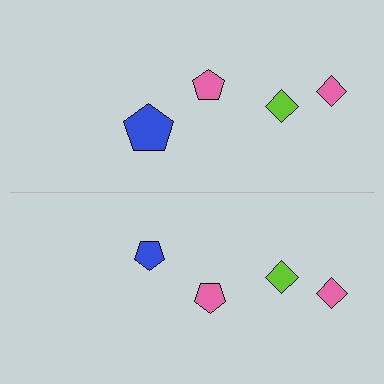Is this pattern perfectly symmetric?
No, the pattern is not perfectly symmetric. The blue pentagon on the bottom side has a different size than its mirror counterpart.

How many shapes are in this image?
There are 8 shapes in this image.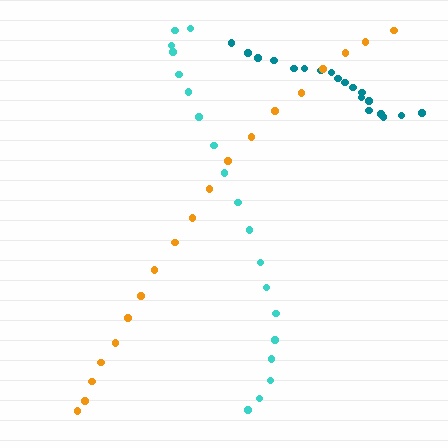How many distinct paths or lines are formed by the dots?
There are 3 distinct paths.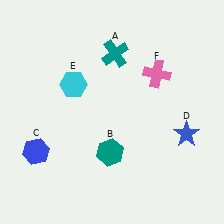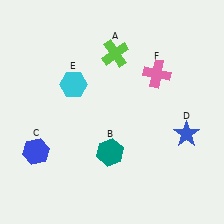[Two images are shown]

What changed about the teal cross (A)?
In Image 1, A is teal. In Image 2, it changed to lime.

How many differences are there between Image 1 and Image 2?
There is 1 difference between the two images.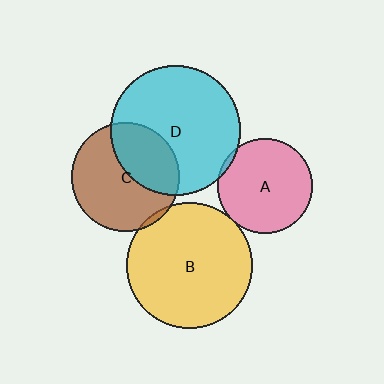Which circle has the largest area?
Circle D (cyan).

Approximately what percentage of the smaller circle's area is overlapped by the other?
Approximately 5%.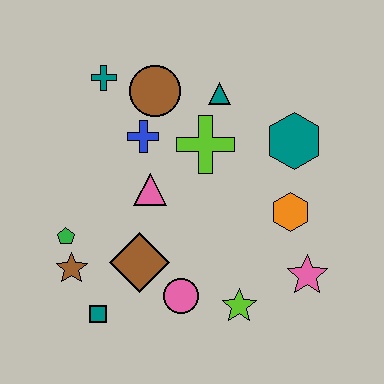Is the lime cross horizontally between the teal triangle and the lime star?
No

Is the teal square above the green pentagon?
No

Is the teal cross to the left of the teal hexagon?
Yes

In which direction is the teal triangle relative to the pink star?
The teal triangle is above the pink star.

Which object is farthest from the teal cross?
The pink star is farthest from the teal cross.